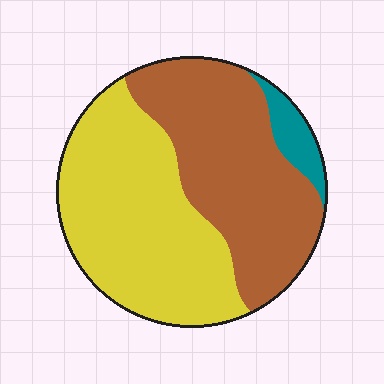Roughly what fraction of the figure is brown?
Brown covers about 45% of the figure.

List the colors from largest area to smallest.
From largest to smallest: yellow, brown, teal.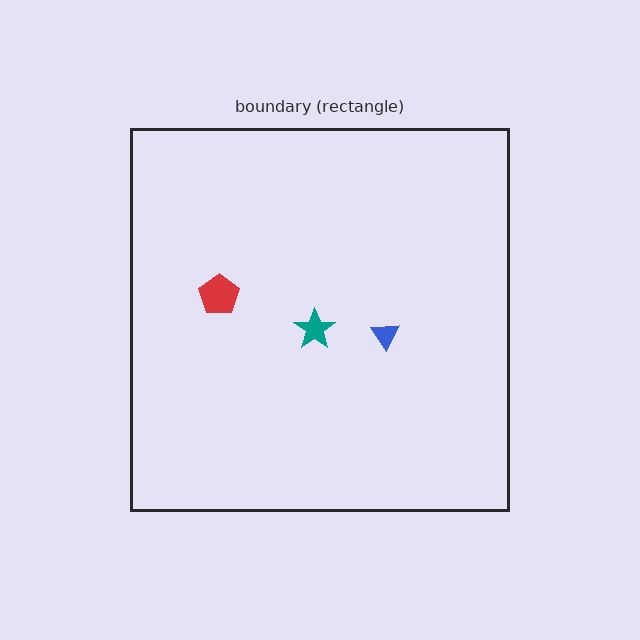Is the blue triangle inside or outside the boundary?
Inside.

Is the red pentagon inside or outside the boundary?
Inside.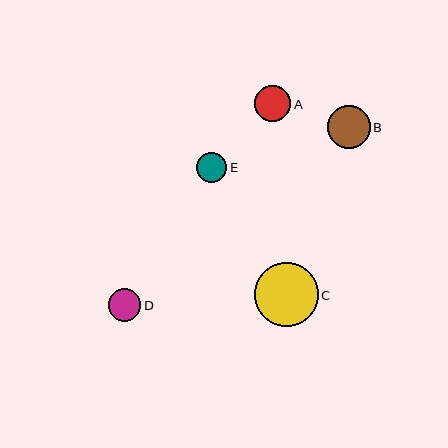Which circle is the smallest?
Circle E is the smallest with a size of approximately 31 pixels.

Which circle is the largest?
Circle C is the largest with a size of approximately 63 pixels.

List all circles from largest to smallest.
From largest to smallest: C, B, A, D, E.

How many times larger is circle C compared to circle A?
Circle C is approximately 1.7 times the size of circle A.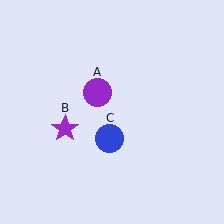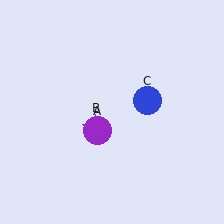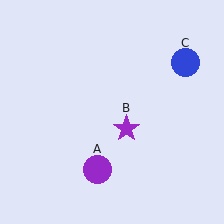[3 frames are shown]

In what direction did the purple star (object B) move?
The purple star (object B) moved right.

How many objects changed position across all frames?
3 objects changed position: purple circle (object A), purple star (object B), blue circle (object C).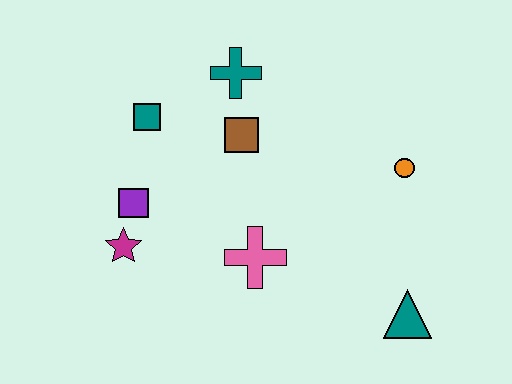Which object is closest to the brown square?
The teal cross is closest to the brown square.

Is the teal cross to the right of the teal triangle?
No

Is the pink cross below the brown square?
Yes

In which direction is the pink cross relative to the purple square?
The pink cross is to the right of the purple square.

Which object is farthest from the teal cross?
The teal triangle is farthest from the teal cross.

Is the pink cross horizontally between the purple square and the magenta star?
No